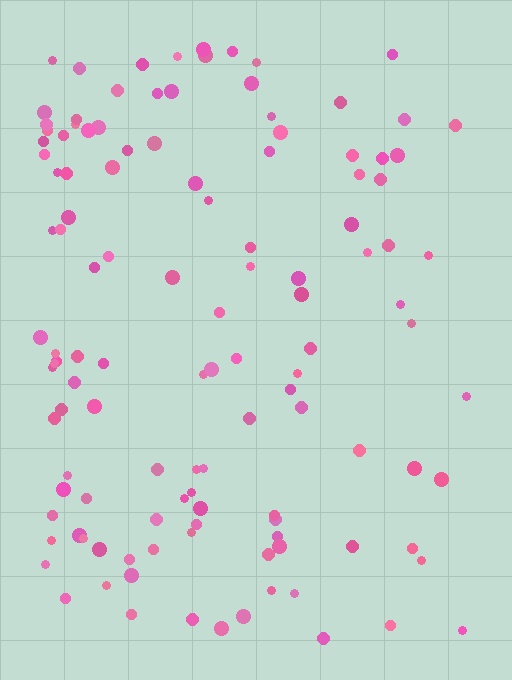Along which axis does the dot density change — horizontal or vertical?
Horizontal.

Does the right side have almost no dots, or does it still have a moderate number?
Still a moderate number, just noticeably fewer than the left.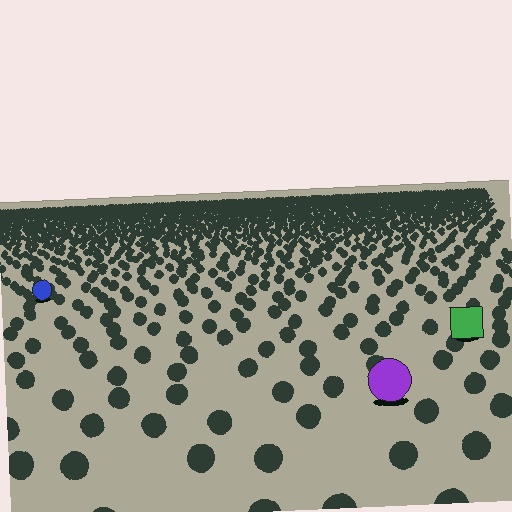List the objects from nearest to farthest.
From nearest to farthest: the purple circle, the green square, the blue circle.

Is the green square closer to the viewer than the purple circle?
No. The purple circle is closer — you can tell from the texture gradient: the ground texture is coarser near it.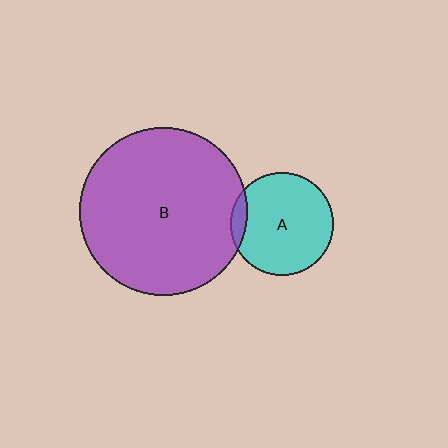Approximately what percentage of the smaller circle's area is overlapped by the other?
Approximately 10%.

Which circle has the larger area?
Circle B (purple).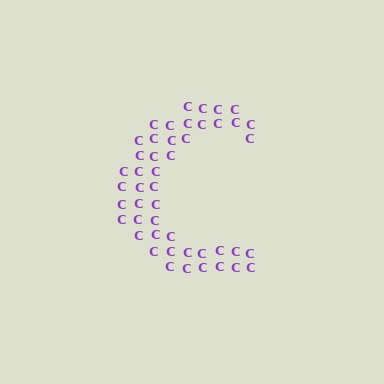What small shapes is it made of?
It is made of small letter C's.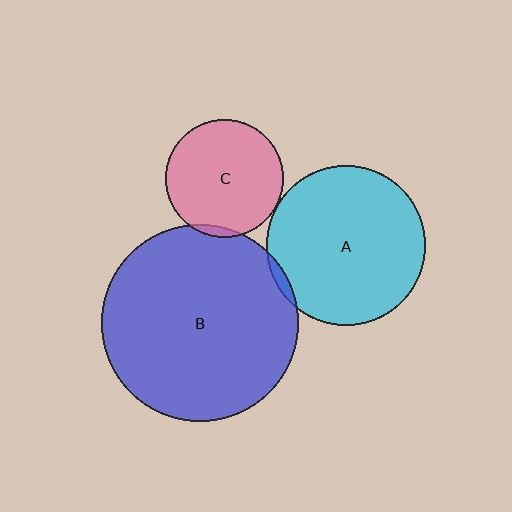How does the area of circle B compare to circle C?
Approximately 2.8 times.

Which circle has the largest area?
Circle B (blue).